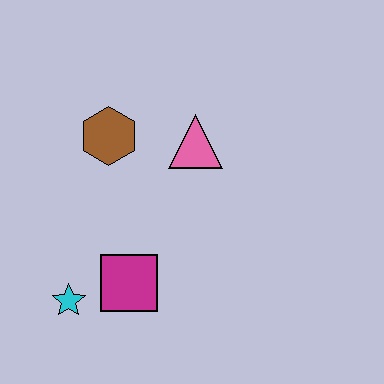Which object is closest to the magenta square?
The cyan star is closest to the magenta square.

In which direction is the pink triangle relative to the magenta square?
The pink triangle is above the magenta square.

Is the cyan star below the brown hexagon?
Yes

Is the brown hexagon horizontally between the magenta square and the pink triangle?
No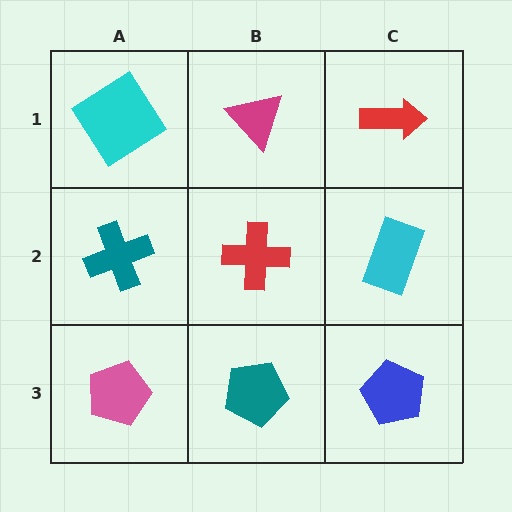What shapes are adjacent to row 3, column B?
A red cross (row 2, column B), a pink pentagon (row 3, column A), a blue pentagon (row 3, column C).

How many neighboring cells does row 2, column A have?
3.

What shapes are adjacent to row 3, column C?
A cyan rectangle (row 2, column C), a teal pentagon (row 3, column B).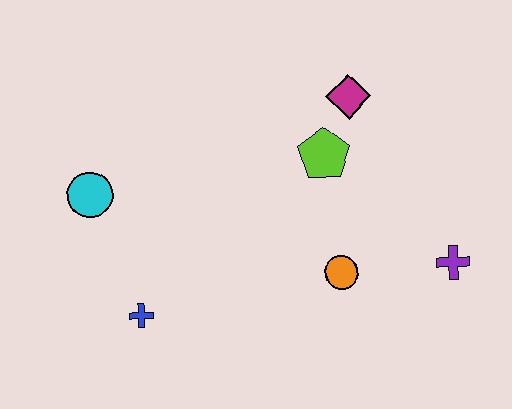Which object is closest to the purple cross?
The orange circle is closest to the purple cross.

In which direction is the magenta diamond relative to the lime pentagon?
The magenta diamond is above the lime pentagon.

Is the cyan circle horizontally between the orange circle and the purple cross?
No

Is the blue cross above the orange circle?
No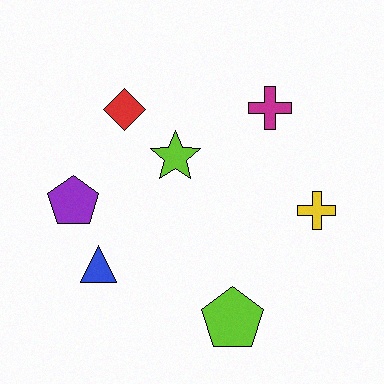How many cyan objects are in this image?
There are no cyan objects.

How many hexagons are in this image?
There are no hexagons.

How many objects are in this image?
There are 7 objects.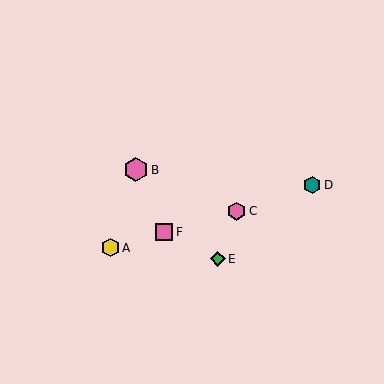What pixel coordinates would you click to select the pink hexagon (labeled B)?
Click at (136, 170) to select the pink hexagon B.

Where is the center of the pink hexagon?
The center of the pink hexagon is at (237, 211).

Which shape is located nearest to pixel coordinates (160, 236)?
The pink square (labeled F) at (164, 232) is nearest to that location.